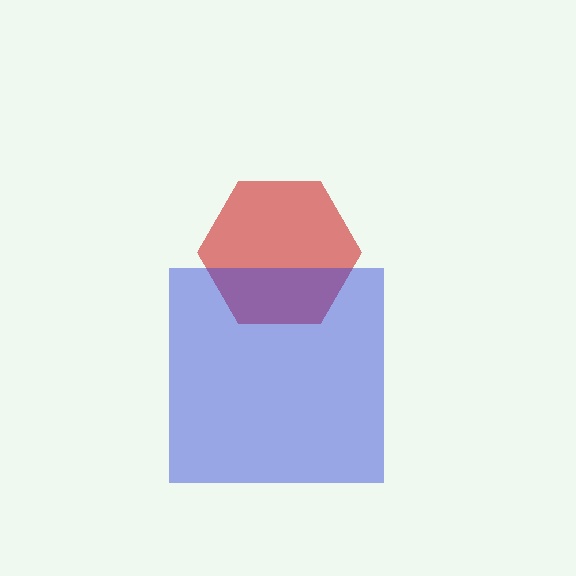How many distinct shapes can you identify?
There are 2 distinct shapes: a red hexagon, a blue square.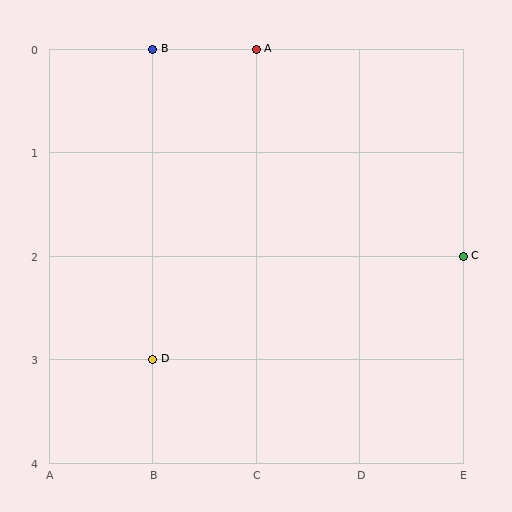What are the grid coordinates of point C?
Point C is at grid coordinates (E, 2).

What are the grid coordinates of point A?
Point A is at grid coordinates (C, 0).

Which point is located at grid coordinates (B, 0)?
Point B is at (B, 0).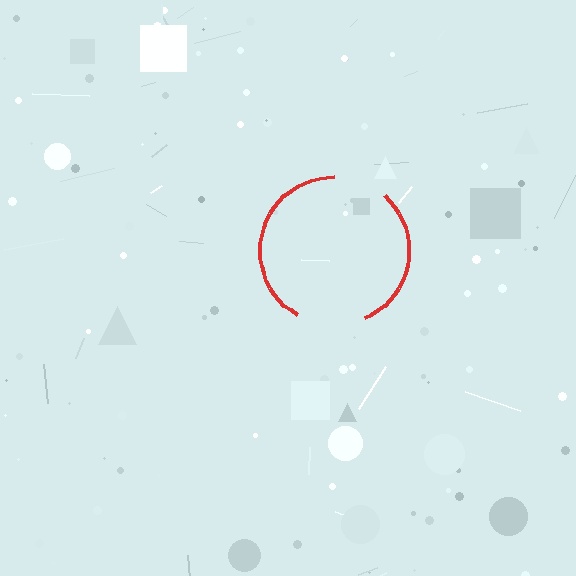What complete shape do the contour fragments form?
The contour fragments form a circle.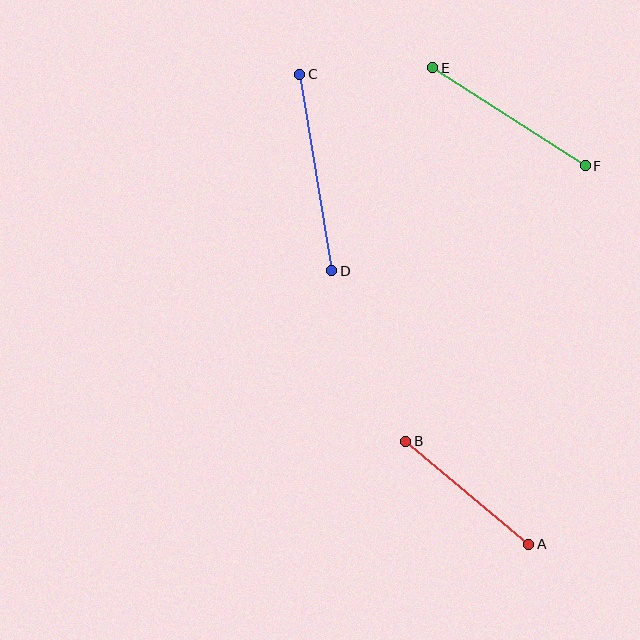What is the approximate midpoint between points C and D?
The midpoint is at approximately (316, 172) pixels.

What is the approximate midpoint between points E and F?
The midpoint is at approximately (509, 117) pixels.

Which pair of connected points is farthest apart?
Points C and D are farthest apart.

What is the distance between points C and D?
The distance is approximately 199 pixels.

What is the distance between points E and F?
The distance is approximately 181 pixels.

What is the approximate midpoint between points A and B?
The midpoint is at approximately (467, 493) pixels.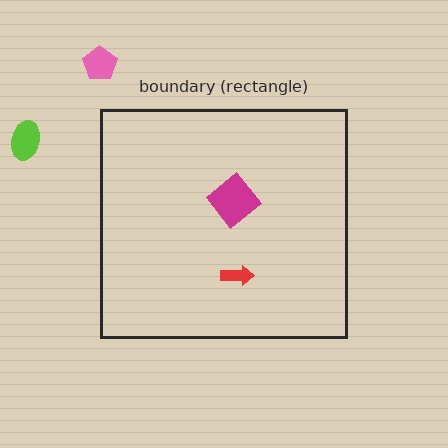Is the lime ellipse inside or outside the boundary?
Outside.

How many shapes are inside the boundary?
2 inside, 2 outside.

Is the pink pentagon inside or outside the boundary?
Outside.